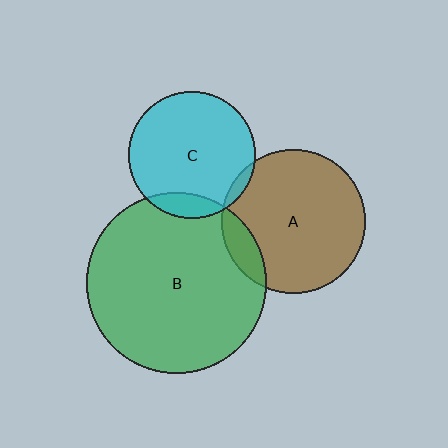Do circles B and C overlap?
Yes.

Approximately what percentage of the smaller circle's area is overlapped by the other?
Approximately 10%.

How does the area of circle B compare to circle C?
Approximately 2.0 times.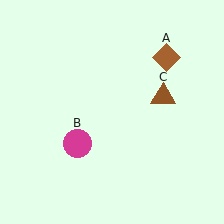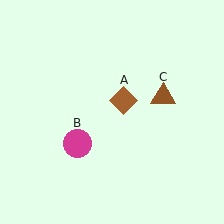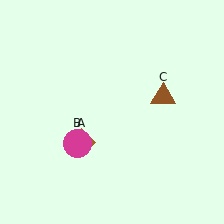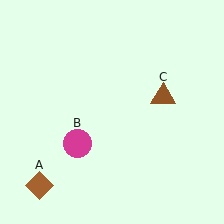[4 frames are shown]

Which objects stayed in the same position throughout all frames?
Magenta circle (object B) and brown triangle (object C) remained stationary.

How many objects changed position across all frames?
1 object changed position: brown diamond (object A).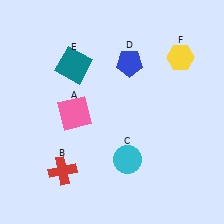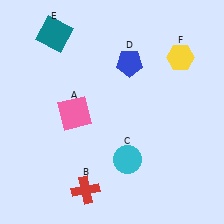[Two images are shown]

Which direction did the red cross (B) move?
The red cross (B) moved right.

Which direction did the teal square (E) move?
The teal square (E) moved up.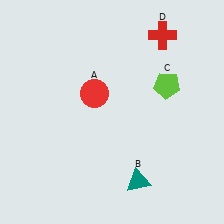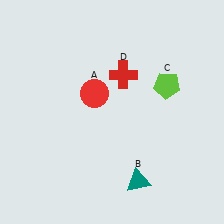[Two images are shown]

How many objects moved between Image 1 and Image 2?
1 object moved between the two images.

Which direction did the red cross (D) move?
The red cross (D) moved down.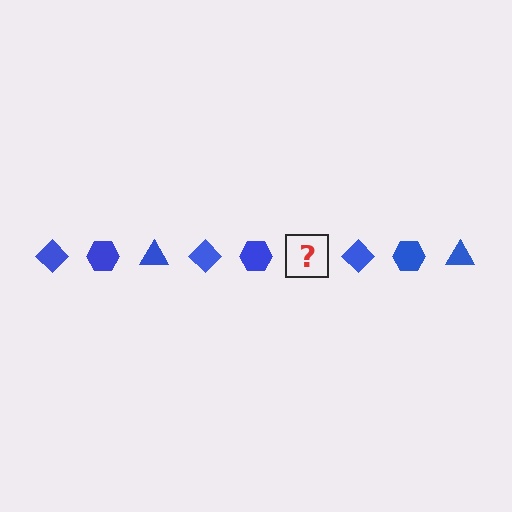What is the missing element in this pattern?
The missing element is a blue triangle.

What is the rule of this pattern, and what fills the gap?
The rule is that the pattern cycles through diamond, hexagon, triangle shapes in blue. The gap should be filled with a blue triangle.